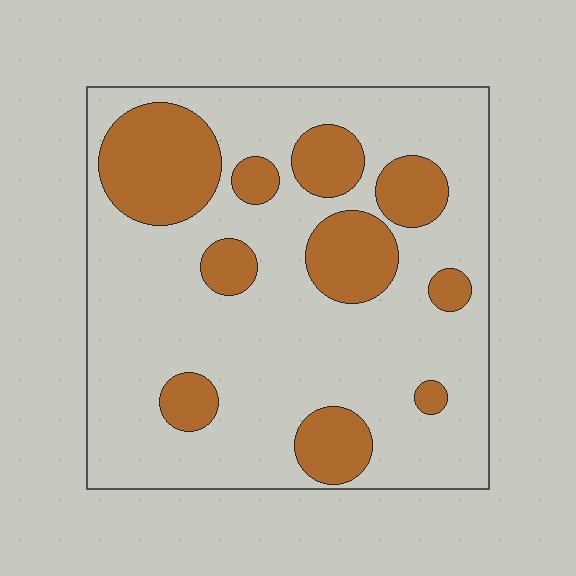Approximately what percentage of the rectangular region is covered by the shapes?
Approximately 25%.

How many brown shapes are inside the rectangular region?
10.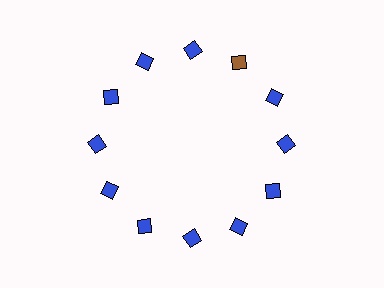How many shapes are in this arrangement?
There are 12 shapes arranged in a ring pattern.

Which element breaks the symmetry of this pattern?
The brown diamond at roughly the 1 o'clock position breaks the symmetry. All other shapes are blue diamonds.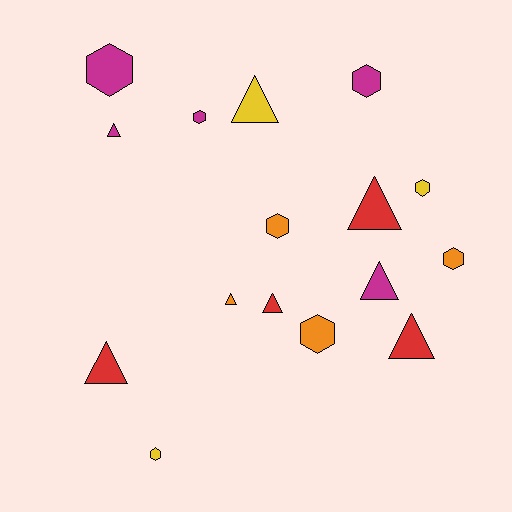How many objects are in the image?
There are 16 objects.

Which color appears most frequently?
Magenta, with 5 objects.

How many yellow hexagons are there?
There are 2 yellow hexagons.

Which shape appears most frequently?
Triangle, with 8 objects.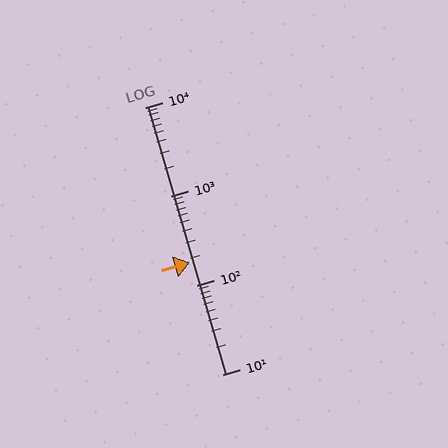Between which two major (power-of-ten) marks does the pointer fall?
The pointer is between 100 and 1000.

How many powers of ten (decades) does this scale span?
The scale spans 3 decades, from 10 to 10000.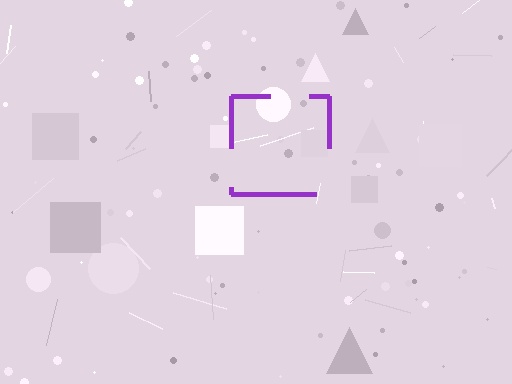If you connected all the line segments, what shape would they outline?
They would outline a square.